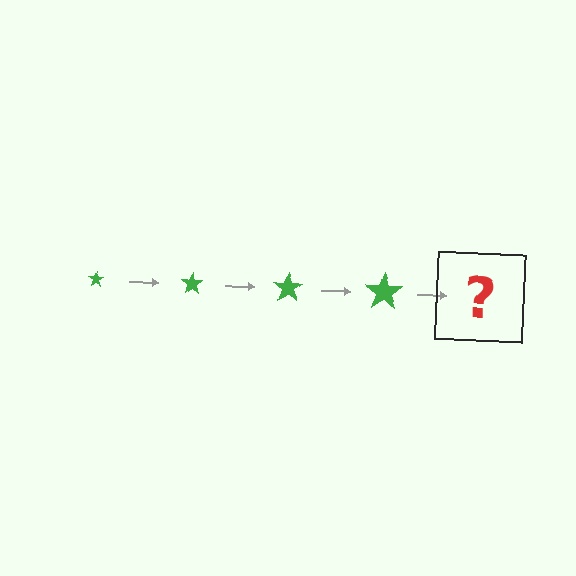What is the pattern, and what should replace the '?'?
The pattern is that the star gets progressively larger each step. The '?' should be a green star, larger than the previous one.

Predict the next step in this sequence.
The next step is a green star, larger than the previous one.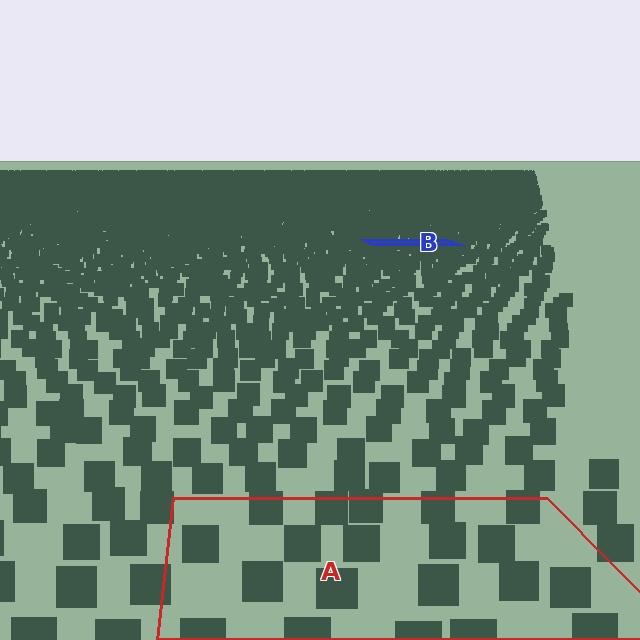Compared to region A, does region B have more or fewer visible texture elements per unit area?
Region B has more texture elements per unit area — they are packed more densely because it is farther away.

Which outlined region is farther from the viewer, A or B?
Region B is farther from the viewer — the texture elements inside it appear smaller and more densely packed.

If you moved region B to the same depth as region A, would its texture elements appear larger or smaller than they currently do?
They would appear larger. At a closer depth, the same texture elements are projected at a bigger on-screen size.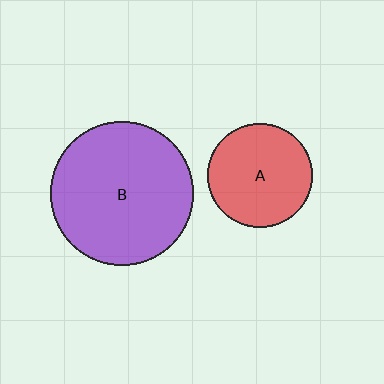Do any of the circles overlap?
No, none of the circles overlap.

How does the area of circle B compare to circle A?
Approximately 1.9 times.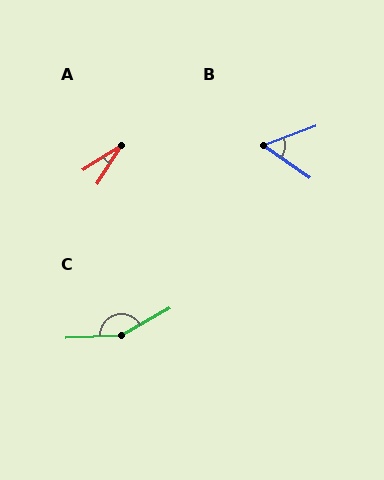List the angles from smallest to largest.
A (24°), B (55°), C (153°).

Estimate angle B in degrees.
Approximately 55 degrees.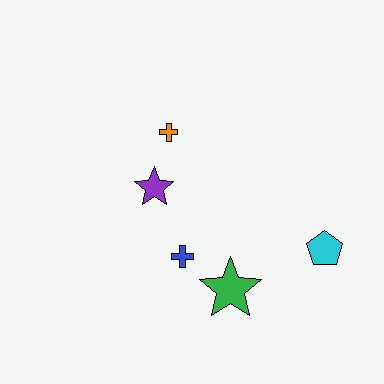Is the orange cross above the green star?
Yes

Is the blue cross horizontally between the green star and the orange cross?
Yes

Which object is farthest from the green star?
The orange cross is farthest from the green star.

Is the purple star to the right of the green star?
No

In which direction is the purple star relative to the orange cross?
The purple star is below the orange cross.